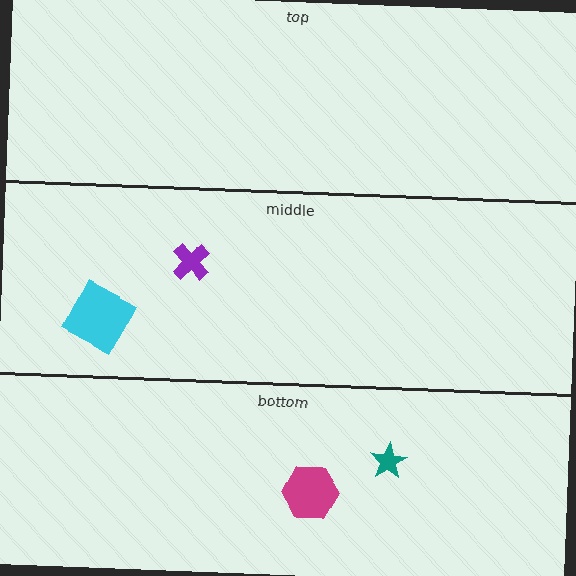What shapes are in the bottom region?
The magenta hexagon, the teal star.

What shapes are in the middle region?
The cyan square, the purple cross.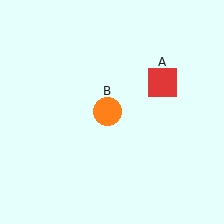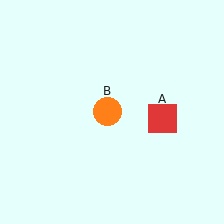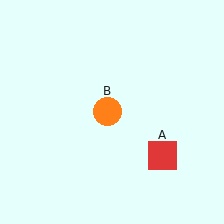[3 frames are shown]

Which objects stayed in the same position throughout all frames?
Orange circle (object B) remained stationary.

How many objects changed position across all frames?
1 object changed position: red square (object A).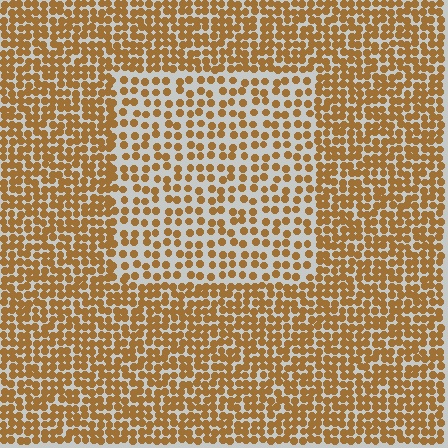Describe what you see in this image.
The image contains small brown elements arranged at two different densities. A rectangle-shaped region is visible where the elements are less densely packed than the surrounding area.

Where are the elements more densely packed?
The elements are more densely packed outside the rectangle boundary.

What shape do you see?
I see a rectangle.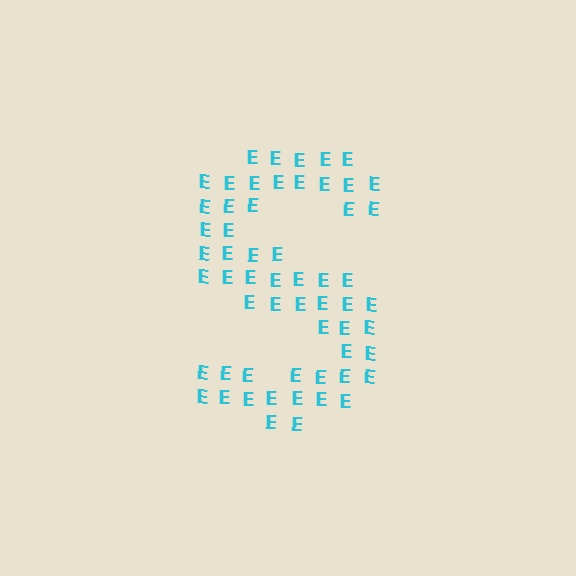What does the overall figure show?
The overall figure shows the letter S.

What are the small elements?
The small elements are letter E's.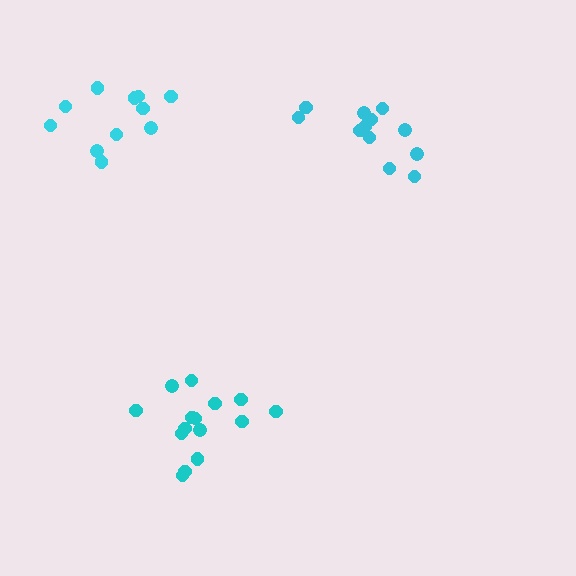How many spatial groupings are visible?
There are 3 spatial groupings.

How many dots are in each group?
Group 1: 12 dots, Group 2: 11 dots, Group 3: 15 dots (38 total).